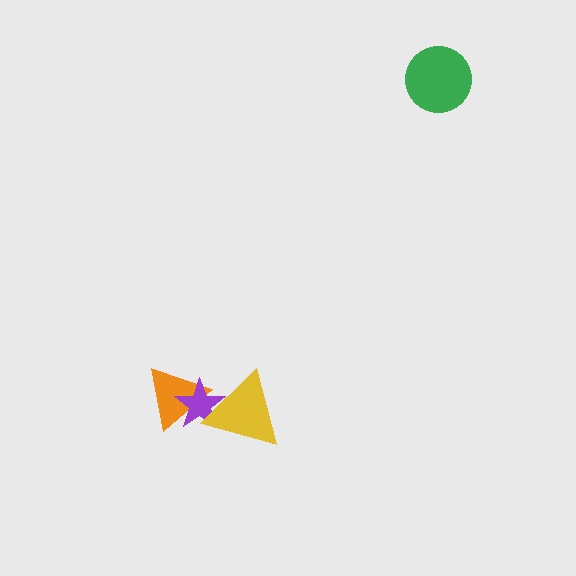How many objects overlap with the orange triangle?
2 objects overlap with the orange triangle.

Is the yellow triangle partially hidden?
No, no other shape covers it.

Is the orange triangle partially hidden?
Yes, it is partially covered by another shape.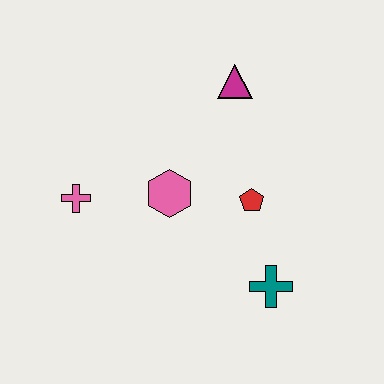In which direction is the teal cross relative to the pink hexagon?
The teal cross is to the right of the pink hexagon.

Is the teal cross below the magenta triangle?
Yes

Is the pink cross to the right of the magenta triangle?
No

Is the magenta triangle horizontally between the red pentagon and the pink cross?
Yes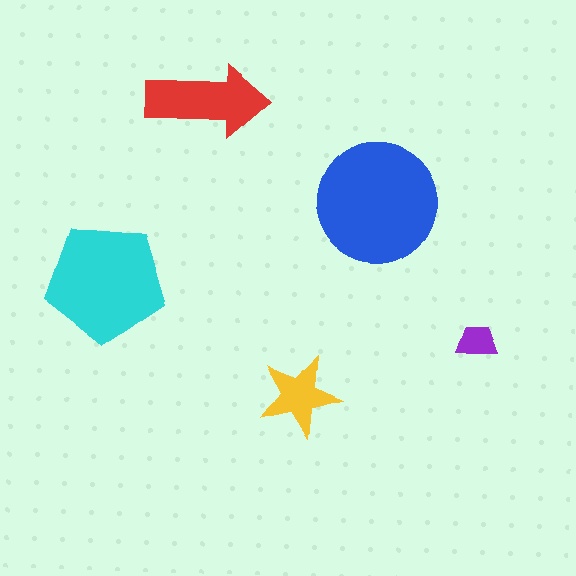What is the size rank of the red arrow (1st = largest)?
3rd.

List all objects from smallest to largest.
The purple trapezoid, the yellow star, the red arrow, the cyan pentagon, the blue circle.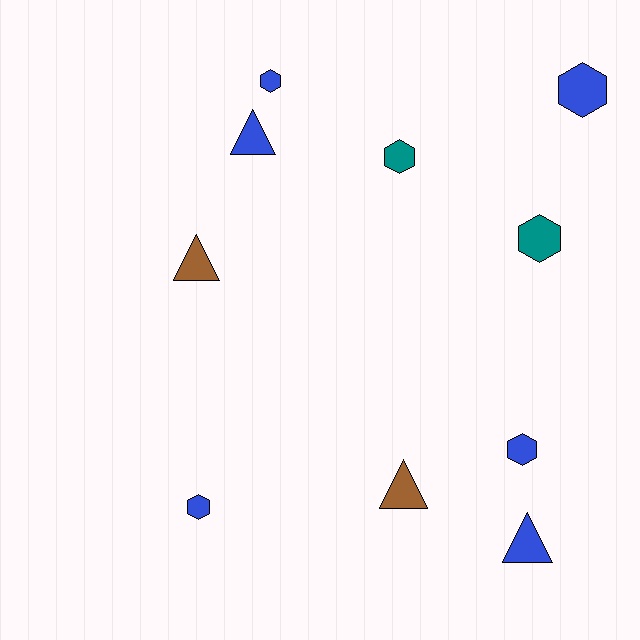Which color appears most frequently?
Blue, with 6 objects.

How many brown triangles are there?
There are 2 brown triangles.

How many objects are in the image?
There are 10 objects.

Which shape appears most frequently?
Hexagon, with 6 objects.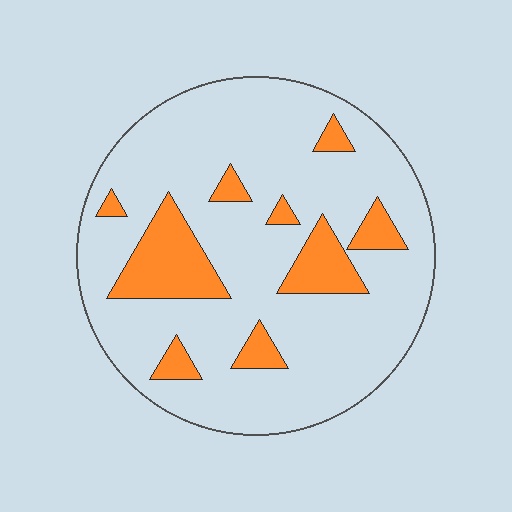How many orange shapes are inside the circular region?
9.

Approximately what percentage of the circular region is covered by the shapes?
Approximately 20%.